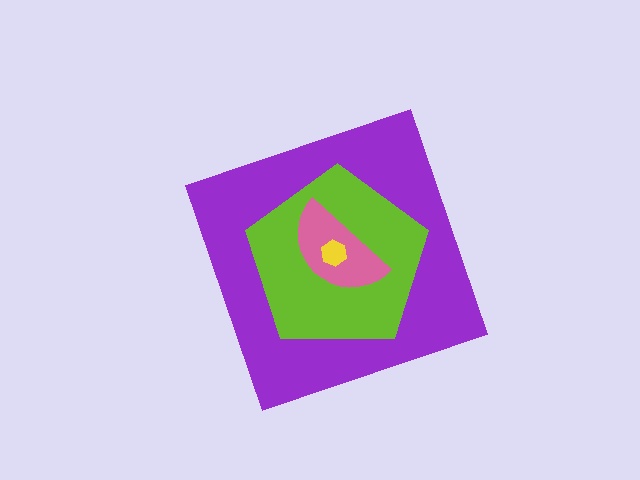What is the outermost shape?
The purple diamond.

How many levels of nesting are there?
4.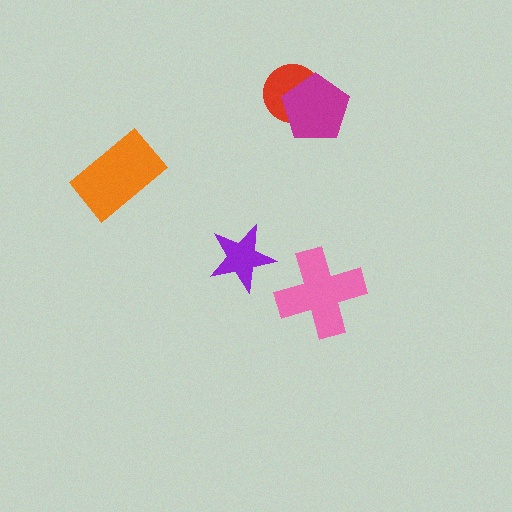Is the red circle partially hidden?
Yes, it is partially covered by another shape.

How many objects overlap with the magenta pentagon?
1 object overlaps with the magenta pentagon.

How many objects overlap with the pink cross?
0 objects overlap with the pink cross.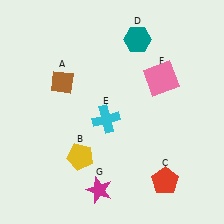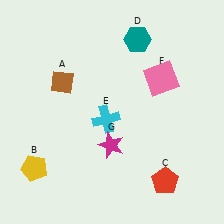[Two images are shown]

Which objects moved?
The objects that moved are: the yellow pentagon (B), the magenta star (G).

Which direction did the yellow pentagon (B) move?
The yellow pentagon (B) moved left.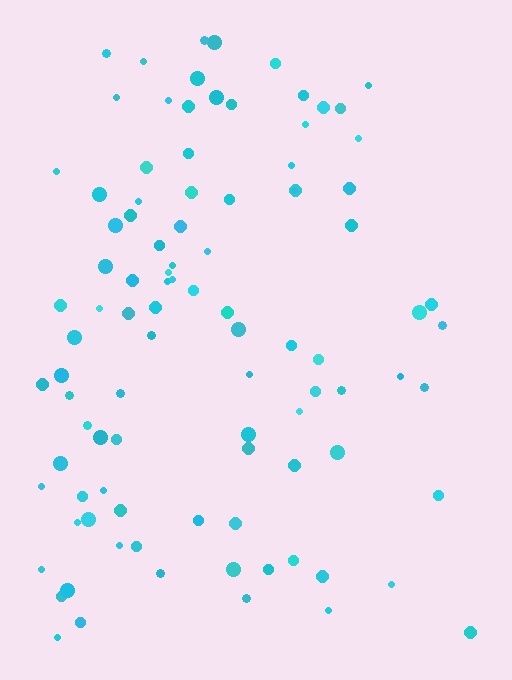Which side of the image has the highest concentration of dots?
The left.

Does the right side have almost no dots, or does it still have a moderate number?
Still a moderate number, just noticeably fewer than the left.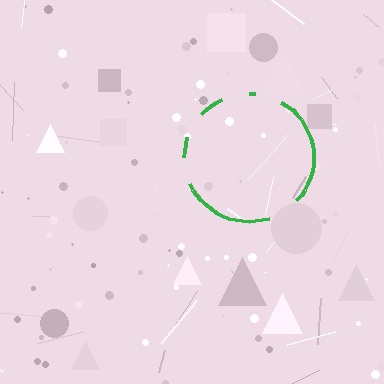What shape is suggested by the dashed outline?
The dashed outline suggests a circle.